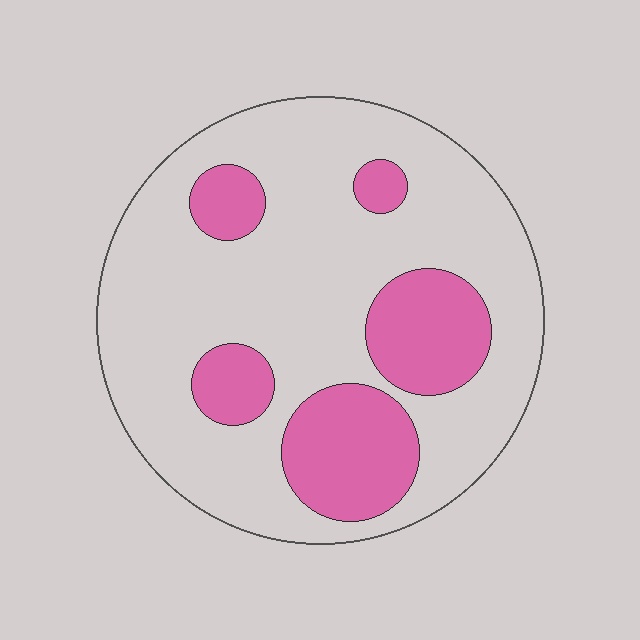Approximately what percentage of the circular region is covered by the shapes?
Approximately 25%.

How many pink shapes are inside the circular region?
5.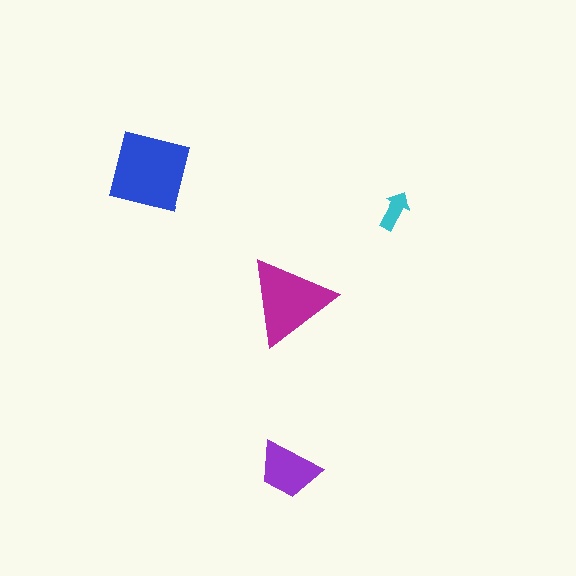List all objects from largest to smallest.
The blue square, the magenta triangle, the purple trapezoid, the cyan arrow.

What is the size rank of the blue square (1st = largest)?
1st.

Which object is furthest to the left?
The blue square is leftmost.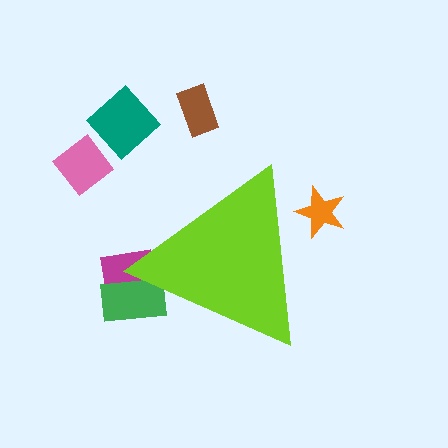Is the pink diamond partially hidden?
No, the pink diamond is fully visible.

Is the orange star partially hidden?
Yes, the orange star is partially hidden behind the lime triangle.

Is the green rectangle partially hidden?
Yes, the green rectangle is partially hidden behind the lime triangle.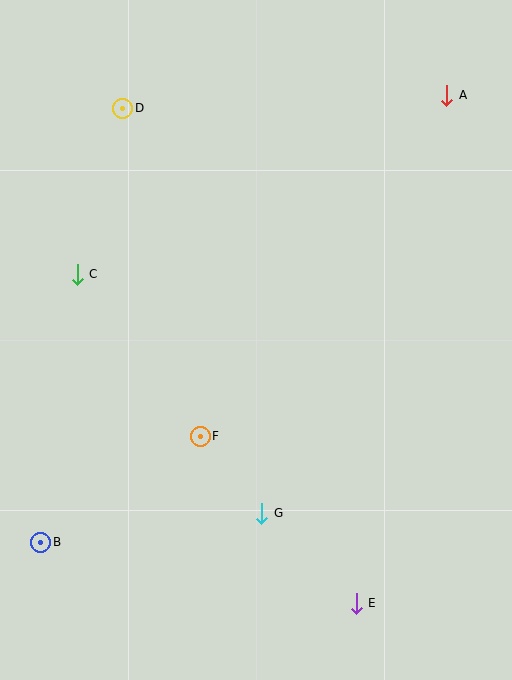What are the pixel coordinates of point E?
Point E is at (356, 603).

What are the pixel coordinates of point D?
Point D is at (123, 108).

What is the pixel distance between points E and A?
The distance between E and A is 516 pixels.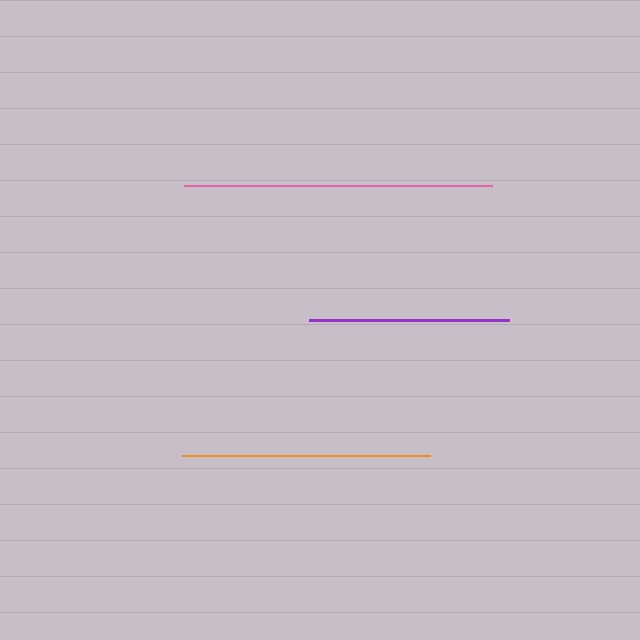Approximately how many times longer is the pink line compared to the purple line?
The pink line is approximately 1.5 times the length of the purple line.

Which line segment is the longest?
The pink line is the longest at approximately 307 pixels.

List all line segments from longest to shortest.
From longest to shortest: pink, orange, purple.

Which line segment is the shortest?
The purple line is the shortest at approximately 200 pixels.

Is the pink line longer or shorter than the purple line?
The pink line is longer than the purple line.